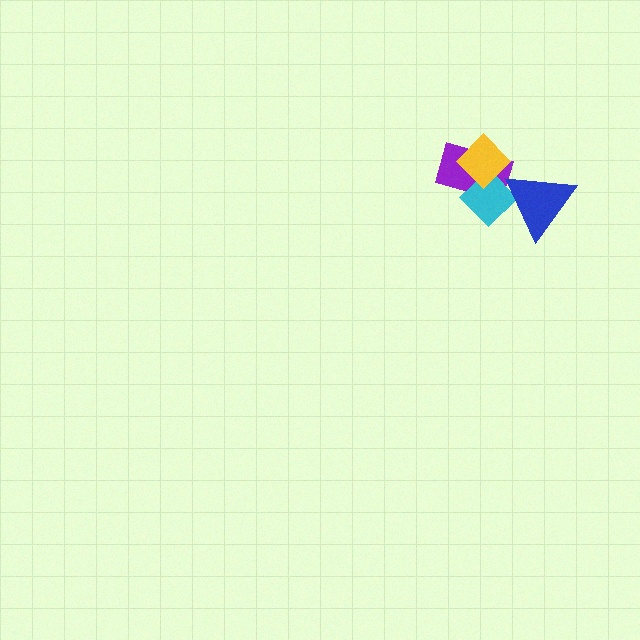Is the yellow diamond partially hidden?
No, no other shape covers it.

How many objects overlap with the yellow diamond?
2 objects overlap with the yellow diamond.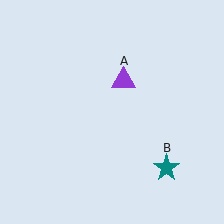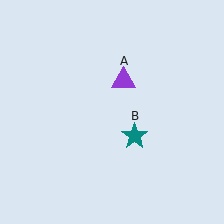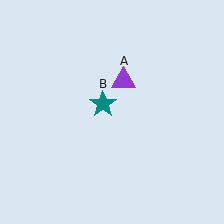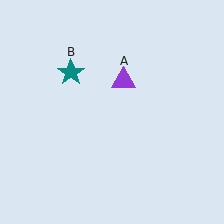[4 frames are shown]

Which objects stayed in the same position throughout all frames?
Purple triangle (object A) remained stationary.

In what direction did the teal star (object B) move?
The teal star (object B) moved up and to the left.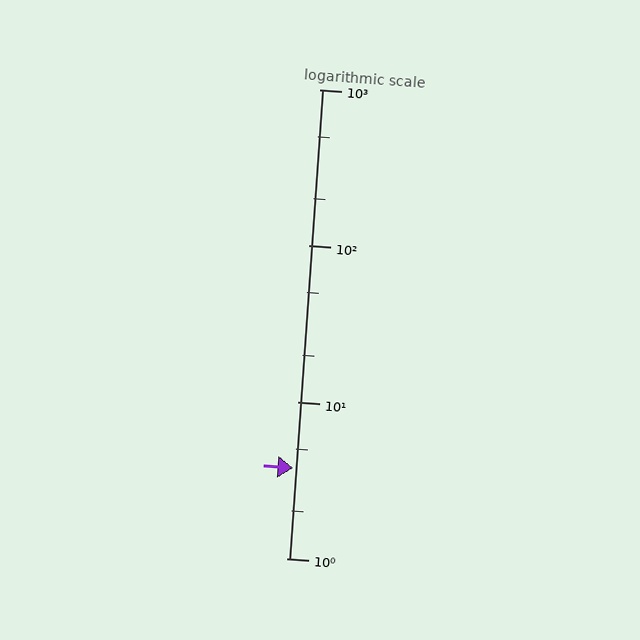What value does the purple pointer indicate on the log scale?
The pointer indicates approximately 3.8.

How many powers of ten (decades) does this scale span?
The scale spans 3 decades, from 1 to 1000.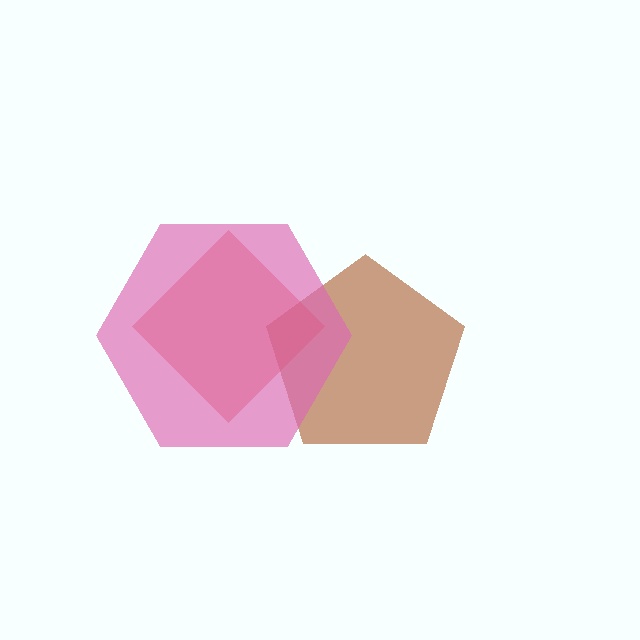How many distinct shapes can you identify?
There are 3 distinct shapes: a brown pentagon, a red diamond, a pink hexagon.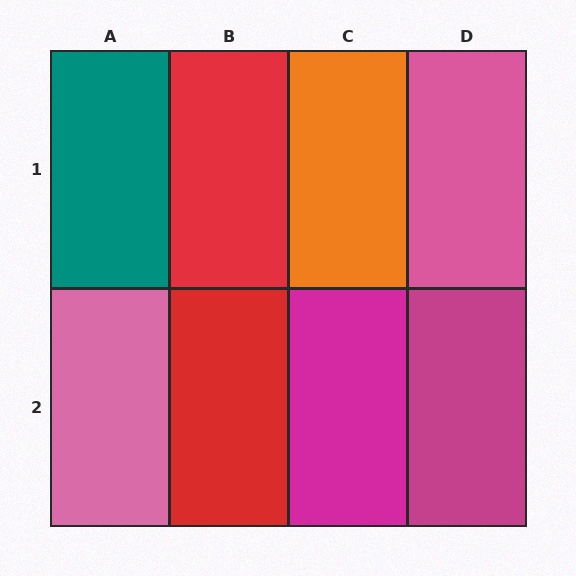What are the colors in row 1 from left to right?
Teal, red, orange, pink.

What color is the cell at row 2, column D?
Magenta.